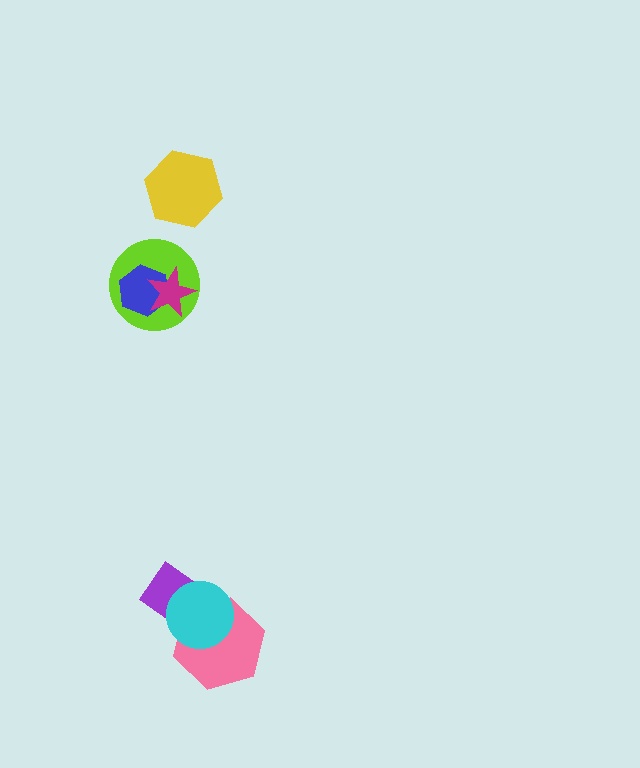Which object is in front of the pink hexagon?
The cyan circle is in front of the pink hexagon.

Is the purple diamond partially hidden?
Yes, it is partially covered by another shape.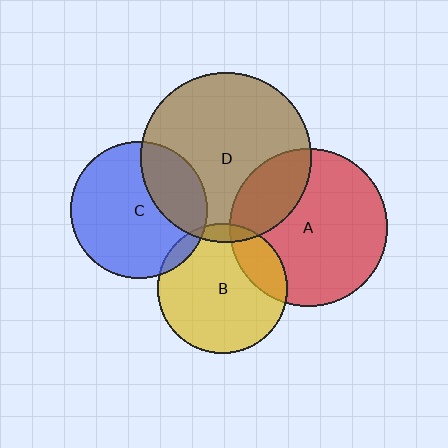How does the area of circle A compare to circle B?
Approximately 1.5 times.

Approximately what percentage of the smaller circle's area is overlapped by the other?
Approximately 30%.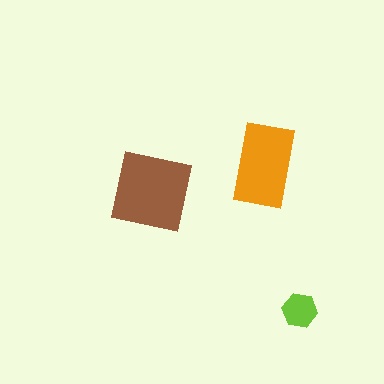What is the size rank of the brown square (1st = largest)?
1st.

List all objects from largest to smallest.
The brown square, the orange rectangle, the lime hexagon.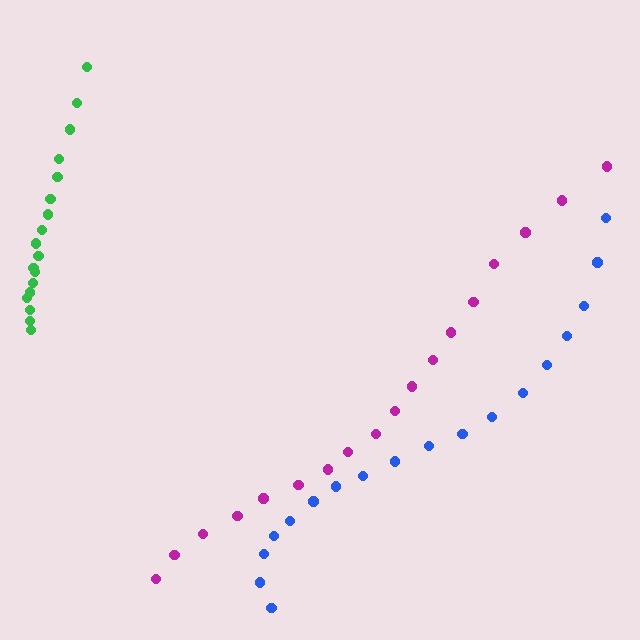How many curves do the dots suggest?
There are 3 distinct paths.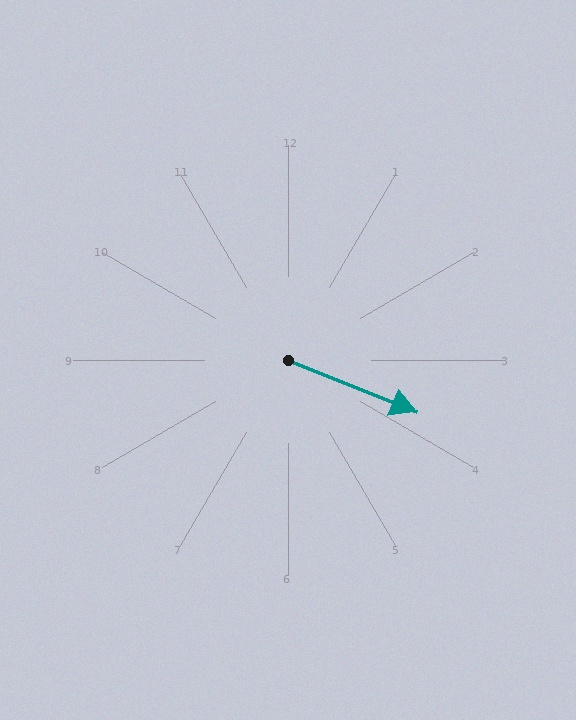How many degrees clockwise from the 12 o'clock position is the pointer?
Approximately 112 degrees.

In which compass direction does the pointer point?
East.